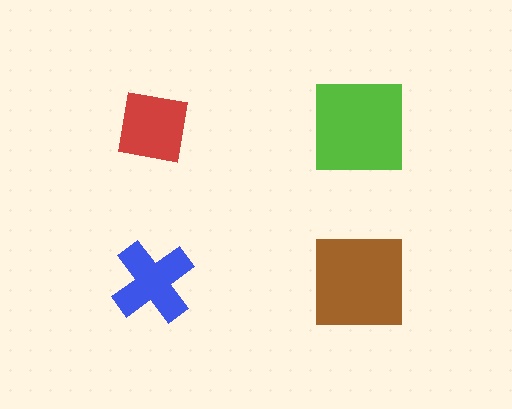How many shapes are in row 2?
2 shapes.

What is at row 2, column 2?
A brown square.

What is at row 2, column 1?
A blue cross.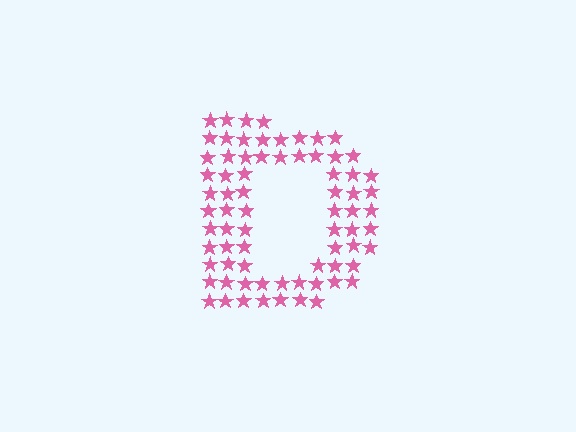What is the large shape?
The large shape is the letter D.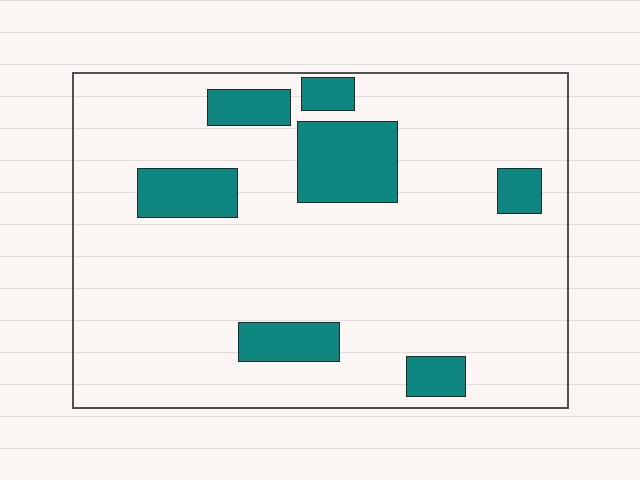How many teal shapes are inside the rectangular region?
7.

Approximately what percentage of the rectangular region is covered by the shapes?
Approximately 15%.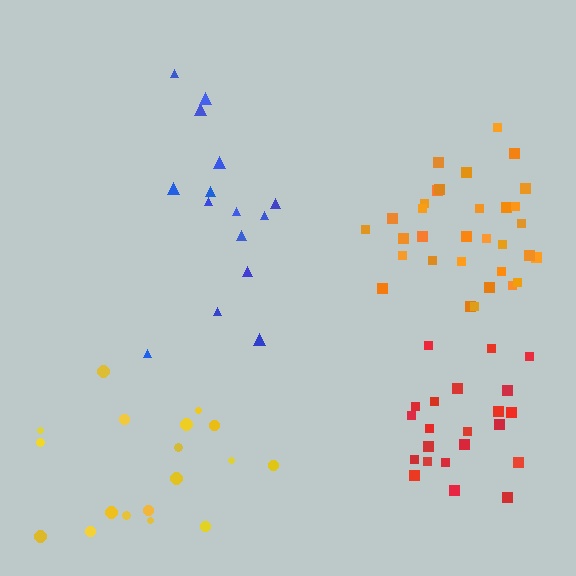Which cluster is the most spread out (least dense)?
Yellow.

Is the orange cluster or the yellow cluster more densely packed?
Orange.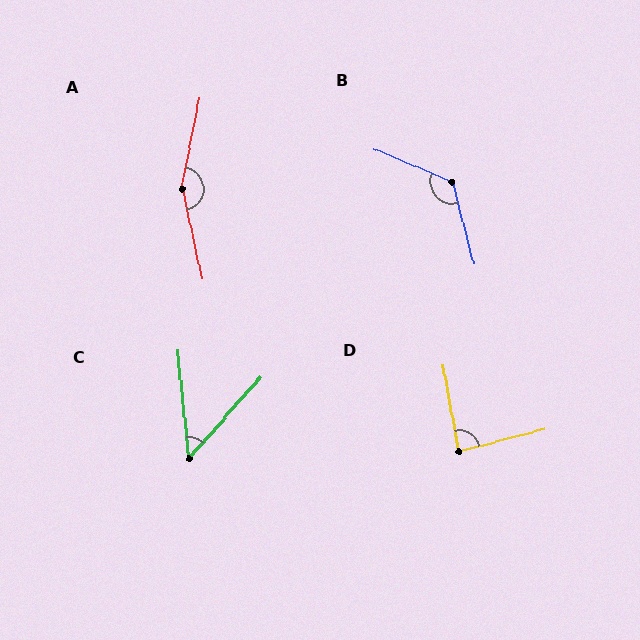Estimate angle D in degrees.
Approximately 85 degrees.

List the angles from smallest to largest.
C (47°), D (85°), B (127°), A (156°).